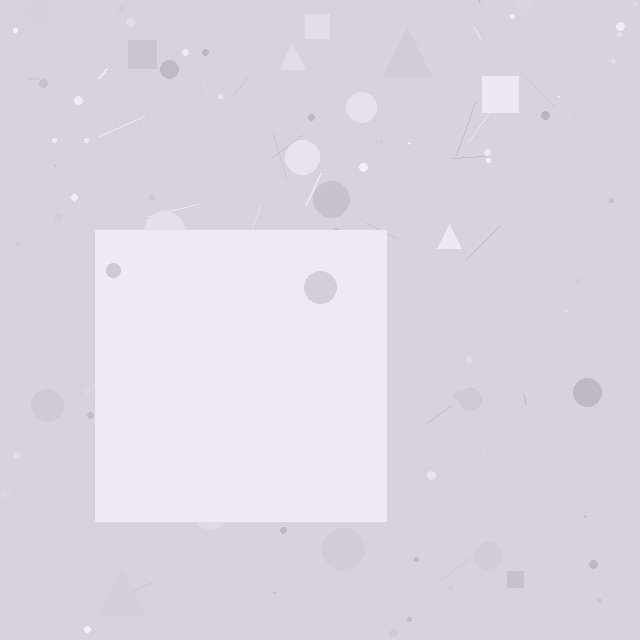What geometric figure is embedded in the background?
A square is embedded in the background.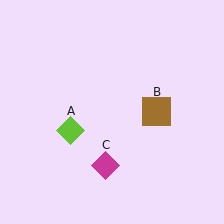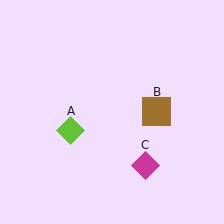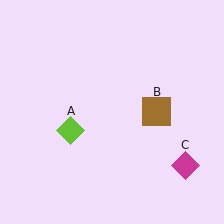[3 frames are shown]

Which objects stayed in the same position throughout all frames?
Lime diamond (object A) and brown square (object B) remained stationary.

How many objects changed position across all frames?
1 object changed position: magenta diamond (object C).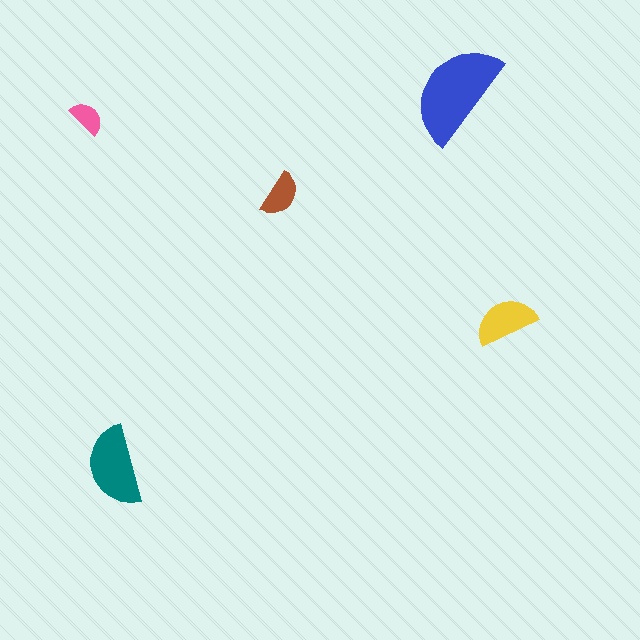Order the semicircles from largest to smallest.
the blue one, the teal one, the yellow one, the brown one, the pink one.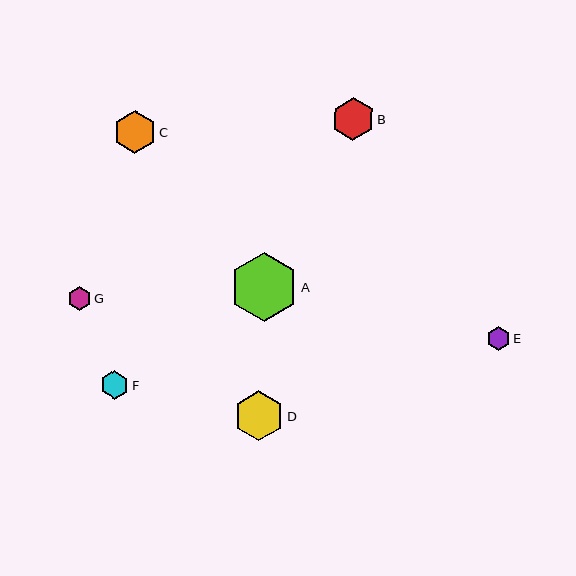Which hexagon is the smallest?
Hexagon G is the smallest with a size of approximately 23 pixels.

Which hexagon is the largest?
Hexagon A is the largest with a size of approximately 68 pixels.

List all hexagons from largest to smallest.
From largest to smallest: A, D, B, C, F, E, G.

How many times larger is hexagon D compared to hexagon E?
Hexagon D is approximately 2.1 times the size of hexagon E.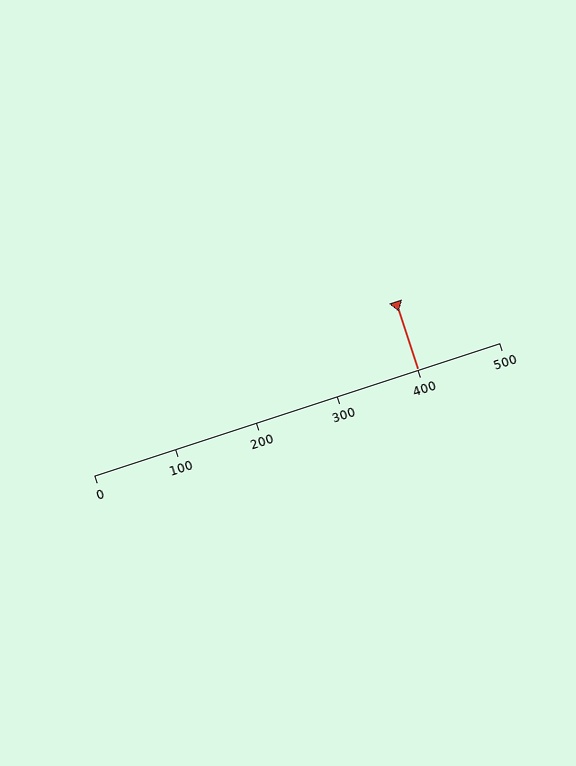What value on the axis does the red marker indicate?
The marker indicates approximately 400.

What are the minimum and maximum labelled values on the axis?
The axis runs from 0 to 500.